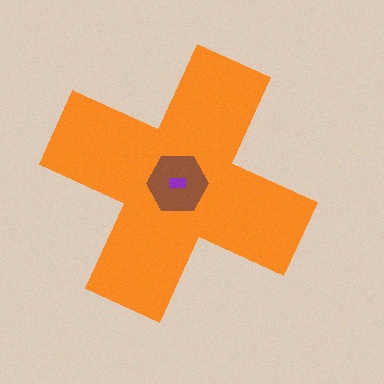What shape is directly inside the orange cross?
The brown hexagon.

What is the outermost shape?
The orange cross.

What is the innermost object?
The purple rectangle.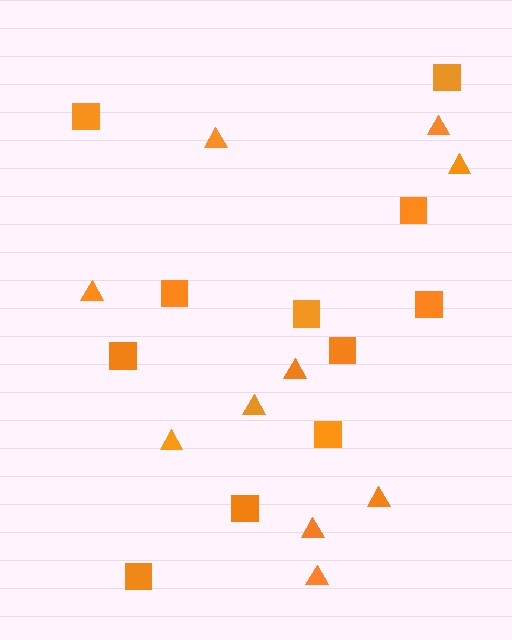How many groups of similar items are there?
There are 2 groups: one group of squares (11) and one group of triangles (10).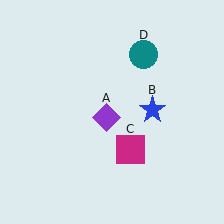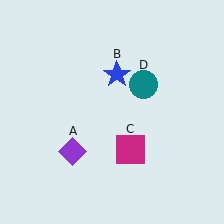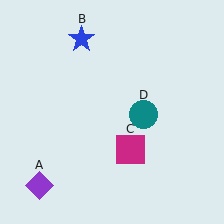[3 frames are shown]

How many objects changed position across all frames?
3 objects changed position: purple diamond (object A), blue star (object B), teal circle (object D).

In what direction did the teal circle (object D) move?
The teal circle (object D) moved down.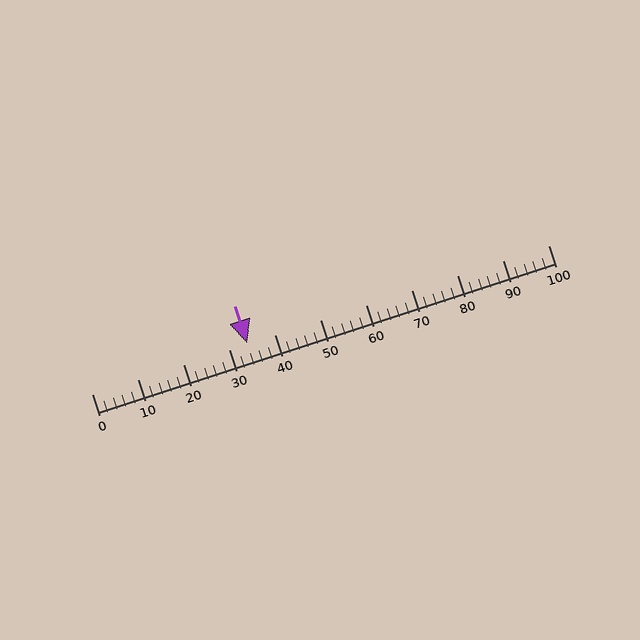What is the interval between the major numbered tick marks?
The major tick marks are spaced 10 units apart.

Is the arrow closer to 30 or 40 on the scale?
The arrow is closer to 30.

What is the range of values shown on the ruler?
The ruler shows values from 0 to 100.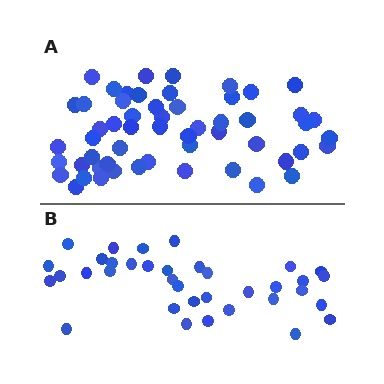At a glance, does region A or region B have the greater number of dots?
Region A (the top region) has more dots.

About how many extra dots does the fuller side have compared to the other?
Region A has approximately 20 more dots than region B.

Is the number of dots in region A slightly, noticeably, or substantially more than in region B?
Region A has substantially more. The ratio is roughly 1.5 to 1.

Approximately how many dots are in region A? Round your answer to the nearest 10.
About 60 dots. (The exact count is 55, which rounds to 60.)